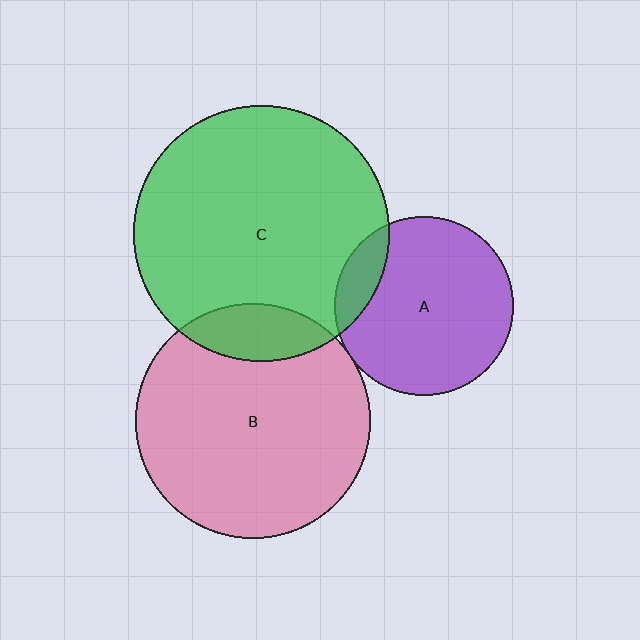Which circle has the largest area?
Circle C (green).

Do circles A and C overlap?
Yes.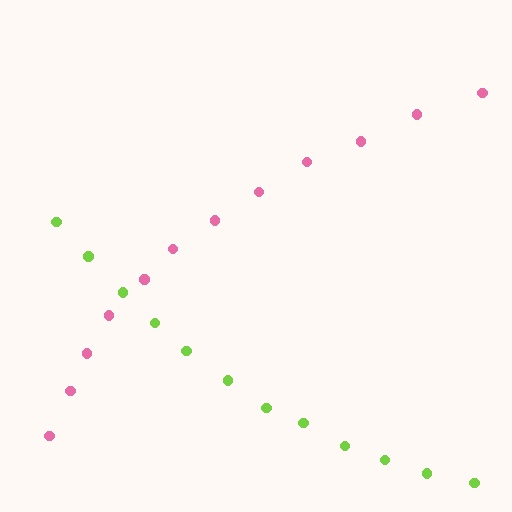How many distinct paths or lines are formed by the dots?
There are 2 distinct paths.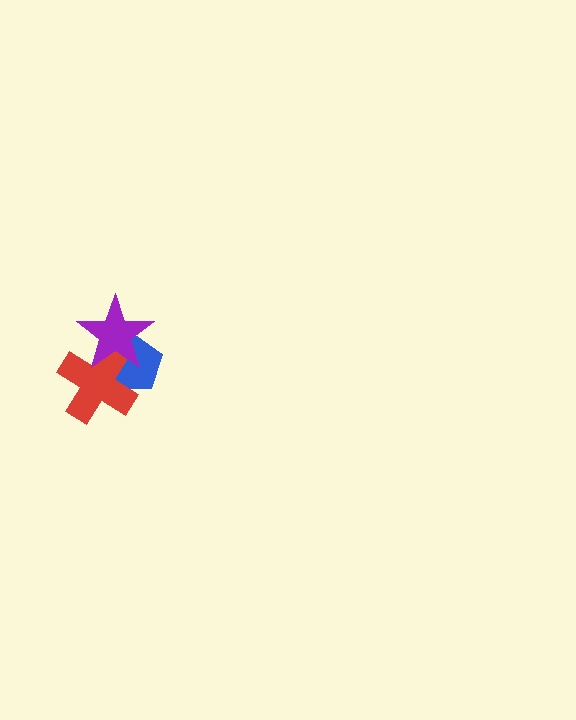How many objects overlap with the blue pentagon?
2 objects overlap with the blue pentagon.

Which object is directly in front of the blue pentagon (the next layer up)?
The red cross is directly in front of the blue pentagon.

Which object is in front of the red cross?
The purple star is in front of the red cross.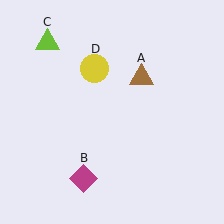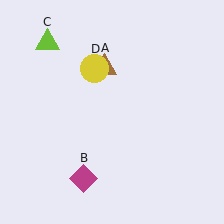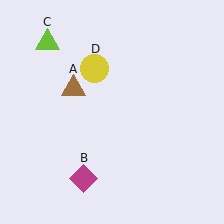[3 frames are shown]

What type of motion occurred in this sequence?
The brown triangle (object A) rotated counterclockwise around the center of the scene.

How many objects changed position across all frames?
1 object changed position: brown triangle (object A).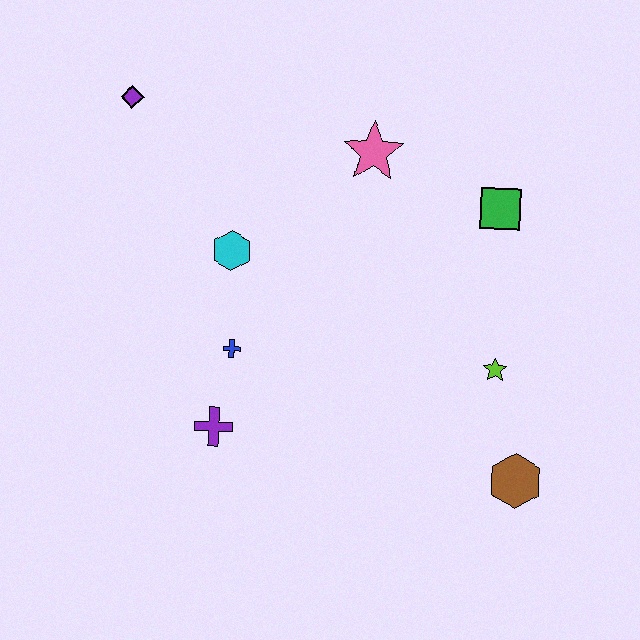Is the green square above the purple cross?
Yes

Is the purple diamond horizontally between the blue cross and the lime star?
No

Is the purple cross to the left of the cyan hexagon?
Yes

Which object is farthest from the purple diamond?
The brown hexagon is farthest from the purple diamond.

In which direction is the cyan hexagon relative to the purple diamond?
The cyan hexagon is below the purple diamond.